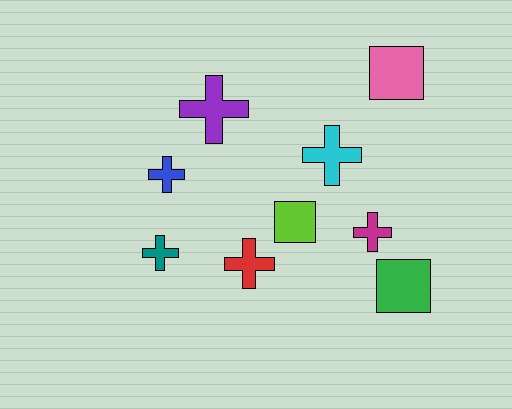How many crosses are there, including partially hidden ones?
There are 6 crosses.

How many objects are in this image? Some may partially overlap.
There are 9 objects.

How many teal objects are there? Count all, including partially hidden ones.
There is 1 teal object.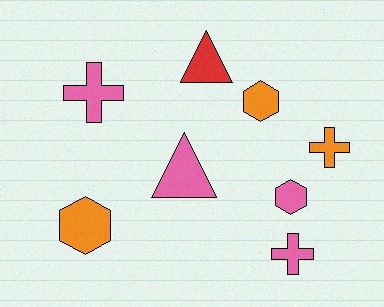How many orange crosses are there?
There is 1 orange cross.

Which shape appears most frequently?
Cross, with 3 objects.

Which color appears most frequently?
Pink, with 4 objects.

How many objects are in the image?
There are 8 objects.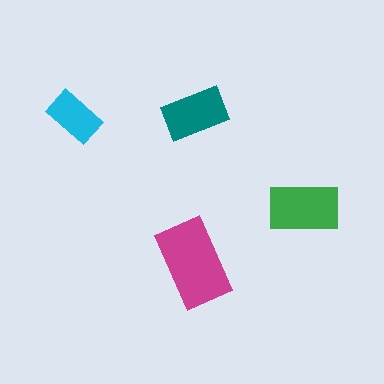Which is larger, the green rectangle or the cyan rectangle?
The green one.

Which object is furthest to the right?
The green rectangle is rightmost.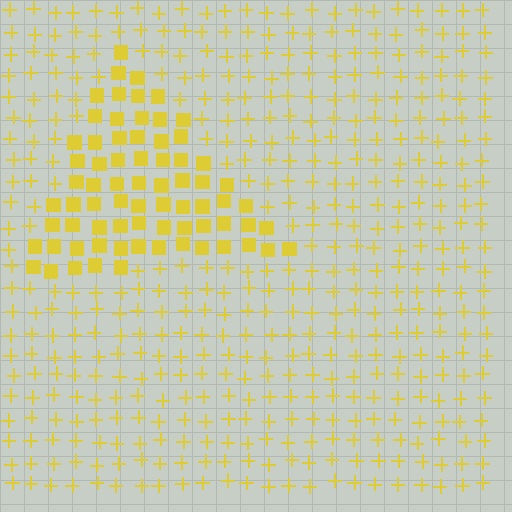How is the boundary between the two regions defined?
The boundary is defined by a change in element shape: squares inside vs. plus signs outside. All elements share the same color and spacing.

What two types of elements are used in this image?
The image uses squares inside the triangle region and plus signs outside it.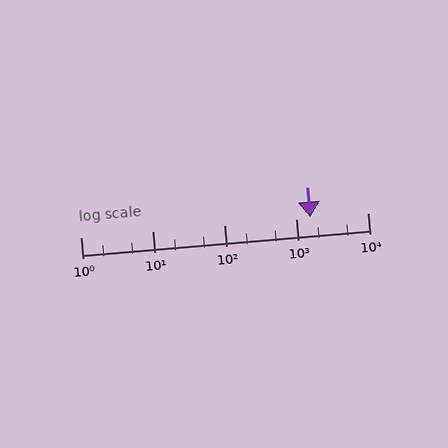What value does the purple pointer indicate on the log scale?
The pointer indicates approximately 1600.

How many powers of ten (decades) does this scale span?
The scale spans 4 decades, from 1 to 10000.